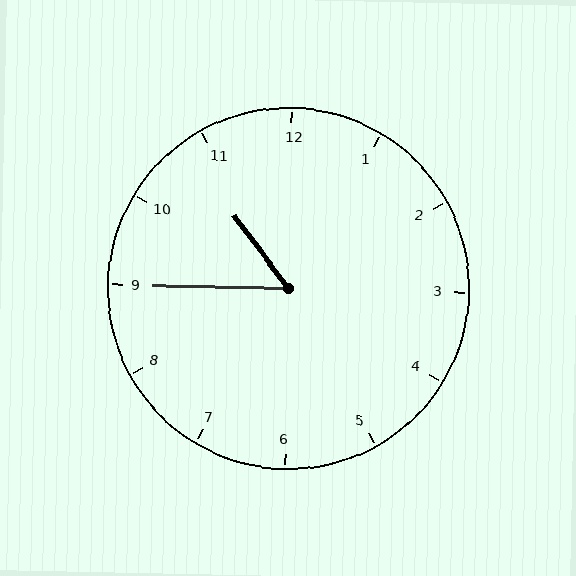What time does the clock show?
10:45.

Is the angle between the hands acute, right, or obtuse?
It is acute.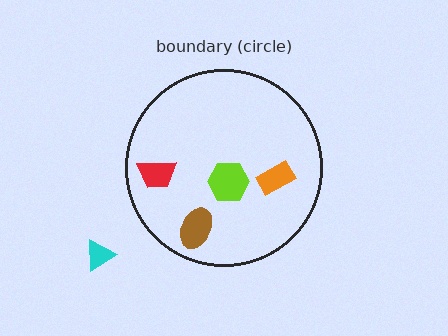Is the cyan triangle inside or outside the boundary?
Outside.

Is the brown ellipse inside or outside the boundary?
Inside.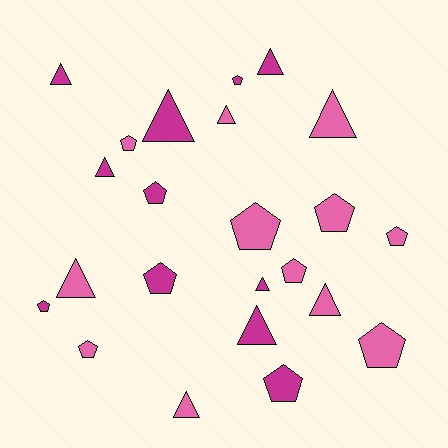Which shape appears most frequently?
Pentagon, with 12 objects.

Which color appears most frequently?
Pink, with 12 objects.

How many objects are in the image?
There are 23 objects.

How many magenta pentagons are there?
There are 5 magenta pentagons.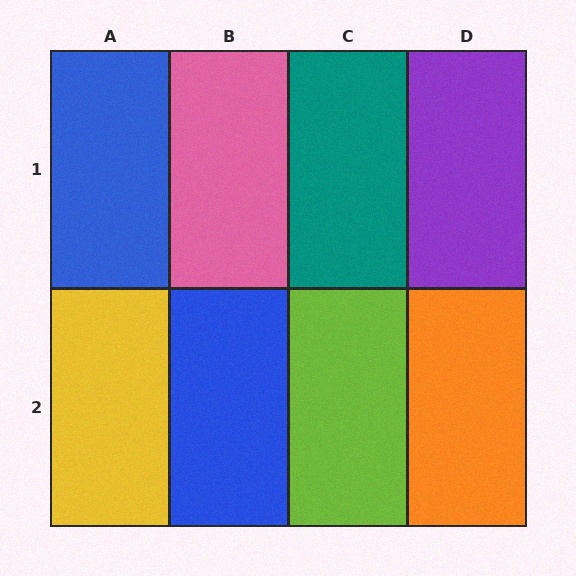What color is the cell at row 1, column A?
Blue.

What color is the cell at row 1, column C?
Teal.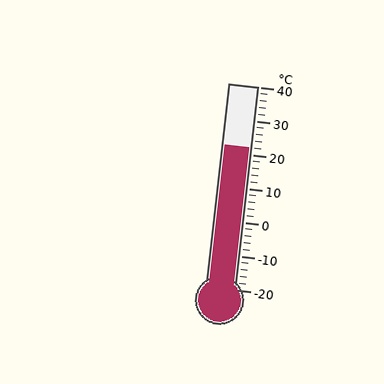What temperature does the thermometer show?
The thermometer shows approximately 22°C.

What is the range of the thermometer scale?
The thermometer scale ranges from -20°C to 40°C.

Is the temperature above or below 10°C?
The temperature is above 10°C.